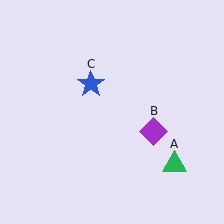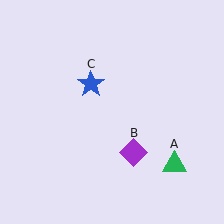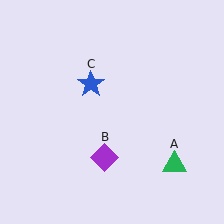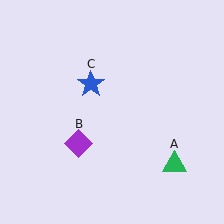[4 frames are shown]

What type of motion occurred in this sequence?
The purple diamond (object B) rotated clockwise around the center of the scene.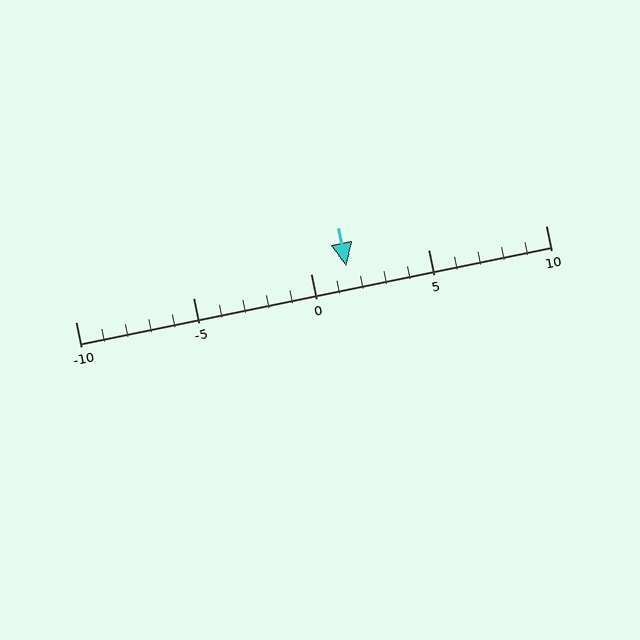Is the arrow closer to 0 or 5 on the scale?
The arrow is closer to 0.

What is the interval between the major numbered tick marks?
The major tick marks are spaced 5 units apart.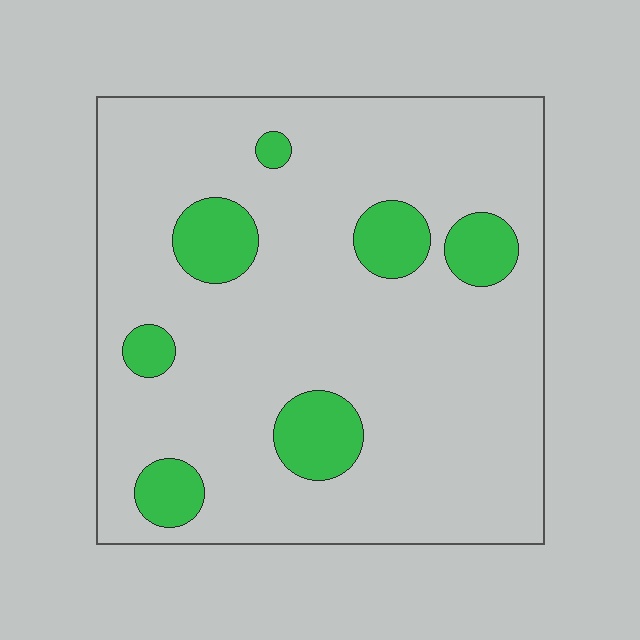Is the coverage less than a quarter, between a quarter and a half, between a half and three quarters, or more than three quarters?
Less than a quarter.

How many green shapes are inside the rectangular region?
7.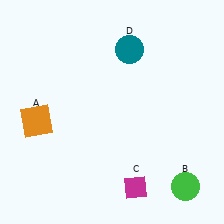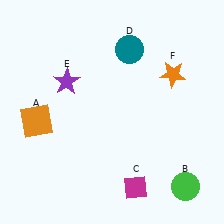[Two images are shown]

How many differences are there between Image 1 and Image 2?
There are 2 differences between the two images.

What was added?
A purple star (E), an orange star (F) were added in Image 2.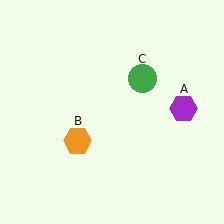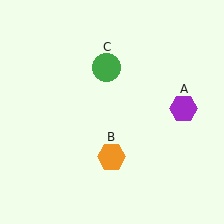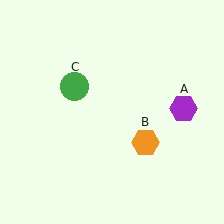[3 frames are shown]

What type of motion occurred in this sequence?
The orange hexagon (object B), green circle (object C) rotated counterclockwise around the center of the scene.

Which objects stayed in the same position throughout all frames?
Purple hexagon (object A) remained stationary.